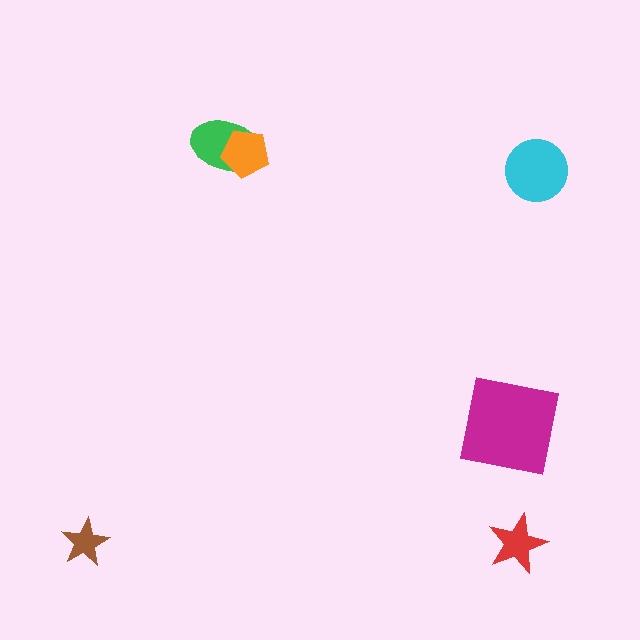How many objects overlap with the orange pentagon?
1 object overlaps with the orange pentagon.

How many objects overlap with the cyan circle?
0 objects overlap with the cyan circle.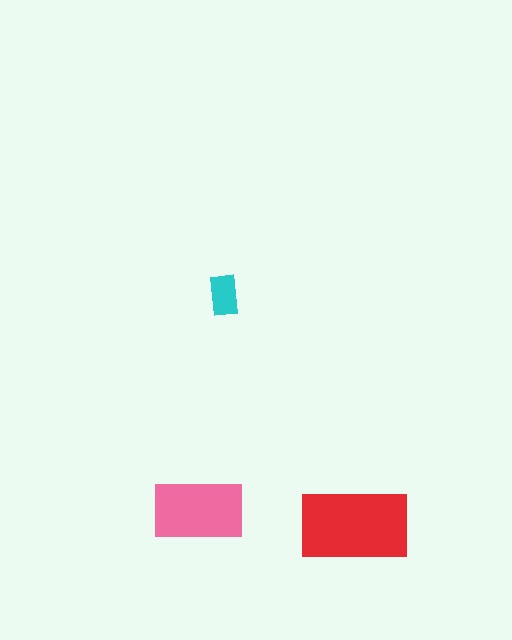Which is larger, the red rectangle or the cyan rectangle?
The red one.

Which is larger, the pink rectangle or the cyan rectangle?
The pink one.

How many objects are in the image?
There are 3 objects in the image.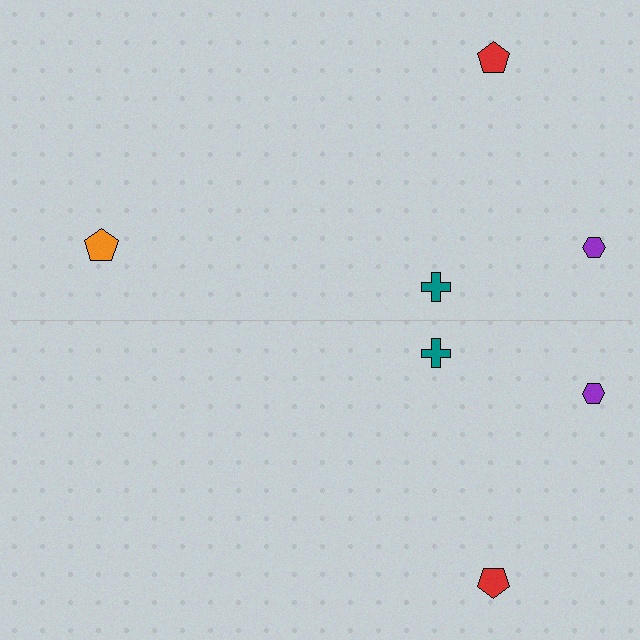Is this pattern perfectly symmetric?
No, the pattern is not perfectly symmetric. A orange pentagon is missing from the bottom side.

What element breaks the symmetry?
A orange pentagon is missing from the bottom side.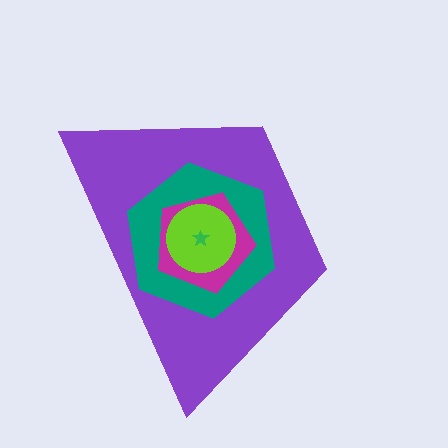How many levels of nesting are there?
5.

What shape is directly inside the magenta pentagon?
The lime circle.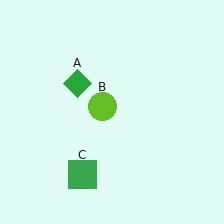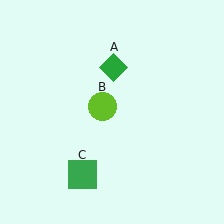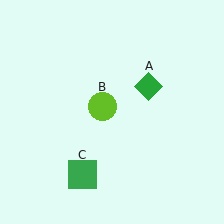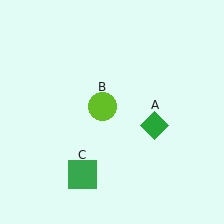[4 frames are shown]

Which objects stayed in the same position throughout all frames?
Lime circle (object B) and green square (object C) remained stationary.